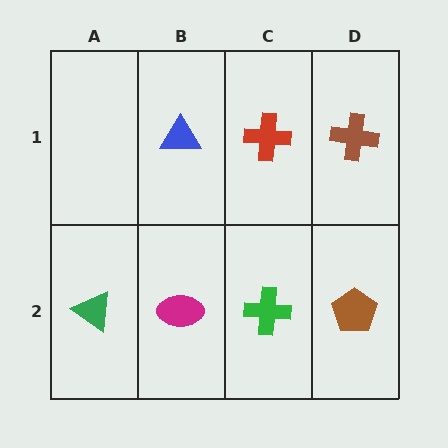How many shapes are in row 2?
4 shapes.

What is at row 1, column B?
A blue triangle.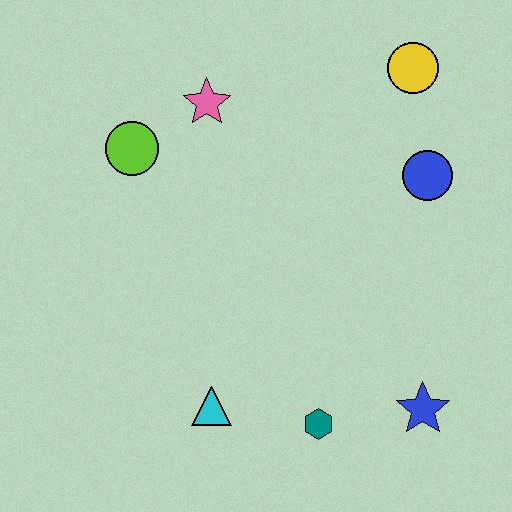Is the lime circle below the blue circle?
No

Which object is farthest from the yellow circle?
The cyan triangle is farthest from the yellow circle.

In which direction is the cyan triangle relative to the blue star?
The cyan triangle is to the left of the blue star.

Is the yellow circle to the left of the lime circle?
No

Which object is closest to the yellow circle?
The blue circle is closest to the yellow circle.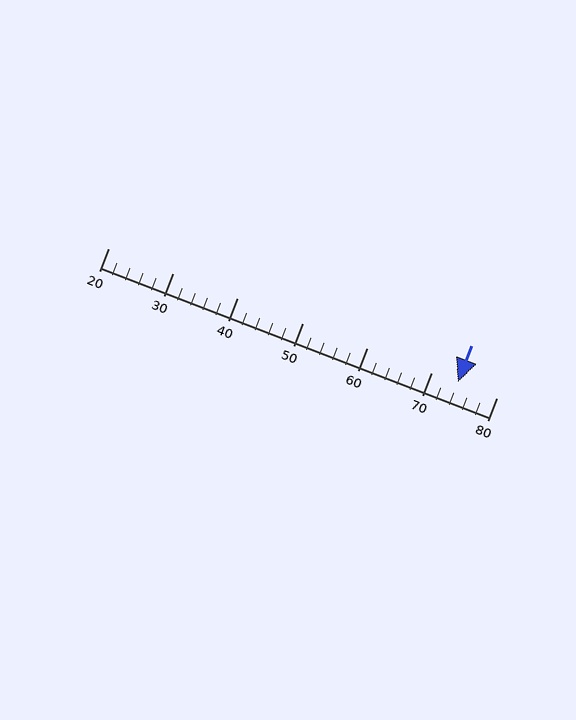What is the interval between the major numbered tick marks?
The major tick marks are spaced 10 units apart.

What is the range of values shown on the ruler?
The ruler shows values from 20 to 80.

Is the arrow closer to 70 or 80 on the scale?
The arrow is closer to 70.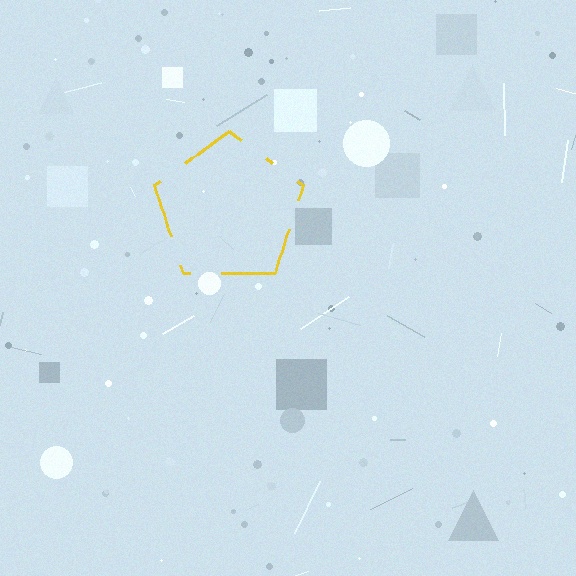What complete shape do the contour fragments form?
The contour fragments form a pentagon.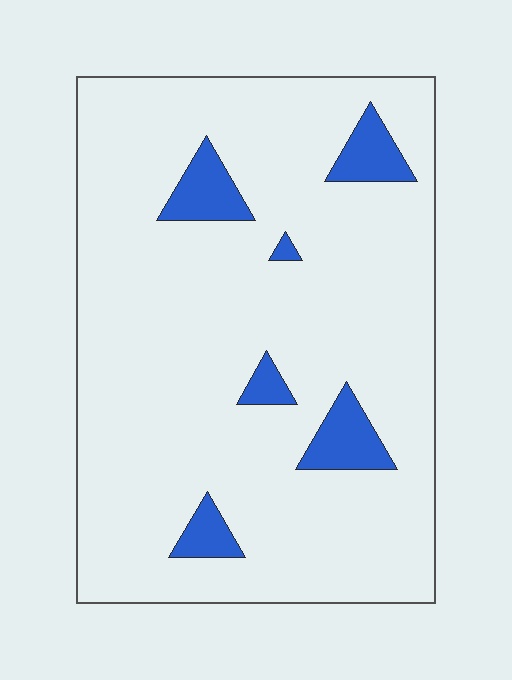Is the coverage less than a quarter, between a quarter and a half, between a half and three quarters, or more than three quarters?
Less than a quarter.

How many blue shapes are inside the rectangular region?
6.